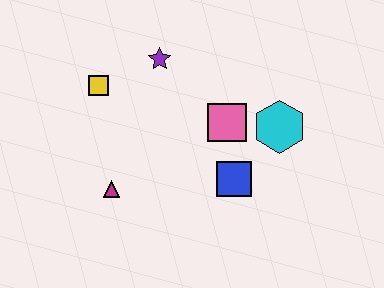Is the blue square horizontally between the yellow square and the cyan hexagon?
Yes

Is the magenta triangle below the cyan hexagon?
Yes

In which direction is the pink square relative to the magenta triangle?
The pink square is to the right of the magenta triangle.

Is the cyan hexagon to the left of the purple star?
No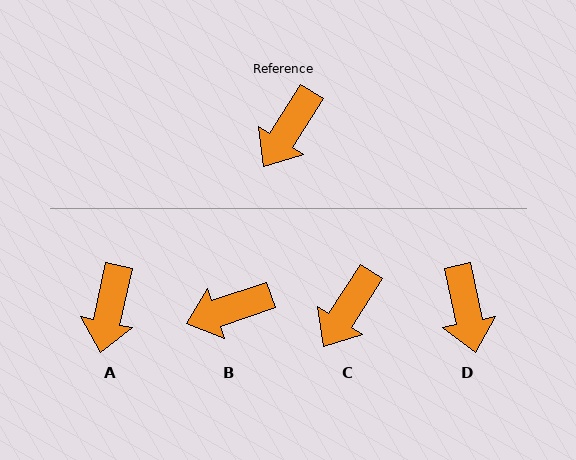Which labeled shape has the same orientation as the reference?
C.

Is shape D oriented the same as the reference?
No, it is off by about 44 degrees.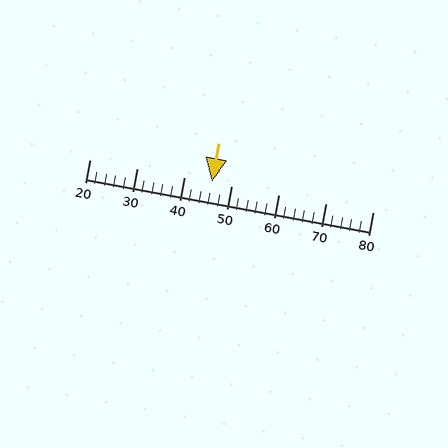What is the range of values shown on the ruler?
The ruler shows values from 20 to 80.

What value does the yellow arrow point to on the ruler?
The yellow arrow points to approximately 46.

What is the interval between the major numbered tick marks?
The major tick marks are spaced 10 units apart.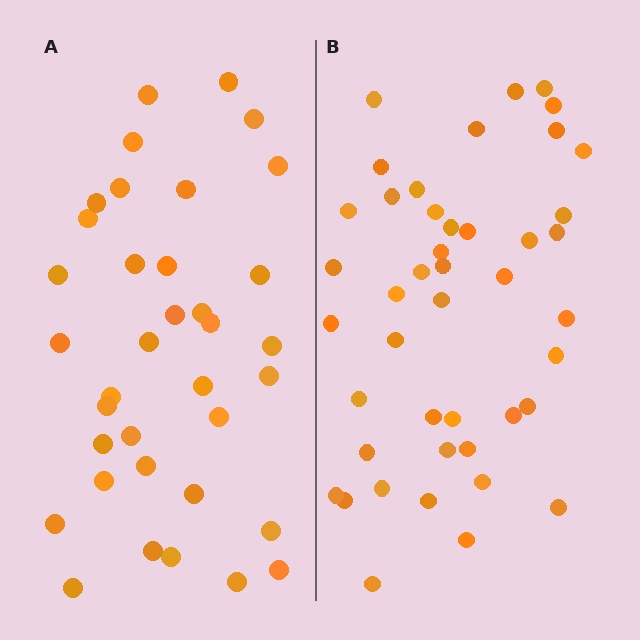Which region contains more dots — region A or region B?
Region B (the right region) has more dots.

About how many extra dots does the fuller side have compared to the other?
Region B has roughly 8 or so more dots than region A.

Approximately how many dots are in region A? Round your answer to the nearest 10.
About 40 dots. (The exact count is 36, which rounds to 40.)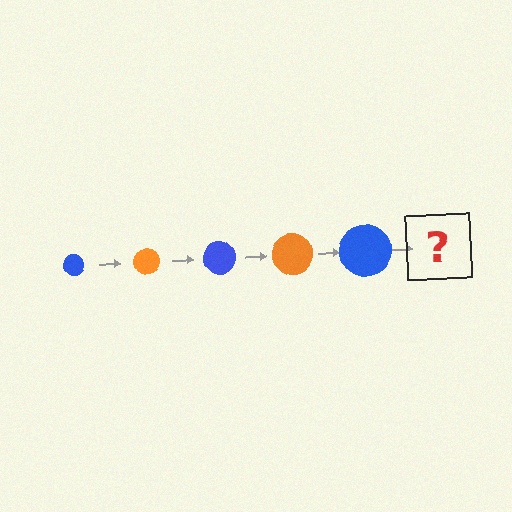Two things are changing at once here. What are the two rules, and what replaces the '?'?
The two rules are that the circle grows larger each step and the color cycles through blue and orange. The '?' should be an orange circle, larger than the previous one.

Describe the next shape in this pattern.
It should be an orange circle, larger than the previous one.